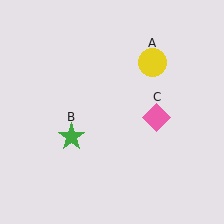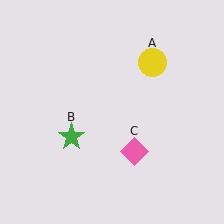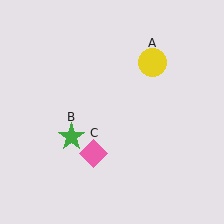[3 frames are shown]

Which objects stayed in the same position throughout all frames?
Yellow circle (object A) and green star (object B) remained stationary.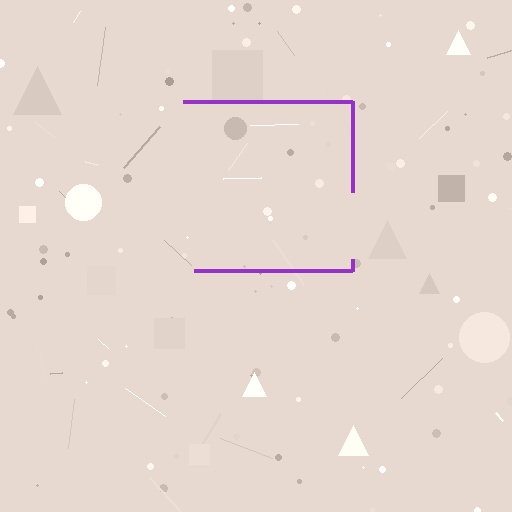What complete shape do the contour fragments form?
The contour fragments form a square.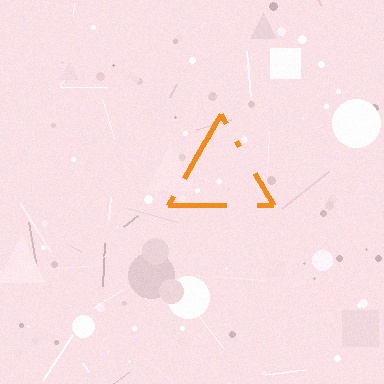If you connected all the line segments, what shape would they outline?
They would outline a triangle.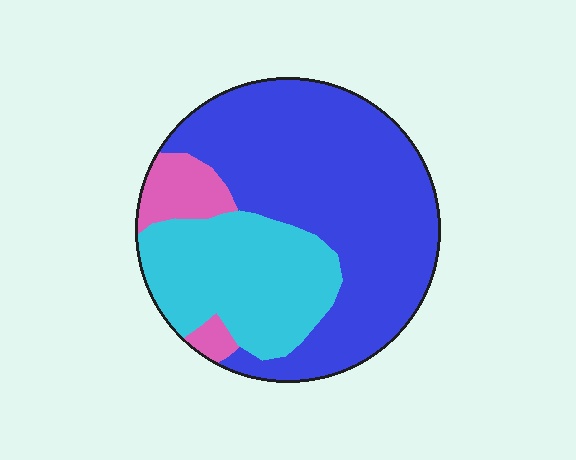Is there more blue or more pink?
Blue.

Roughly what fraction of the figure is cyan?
Cyan takes up about one third (1/3) of the figure.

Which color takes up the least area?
Pink, at roughly 10%.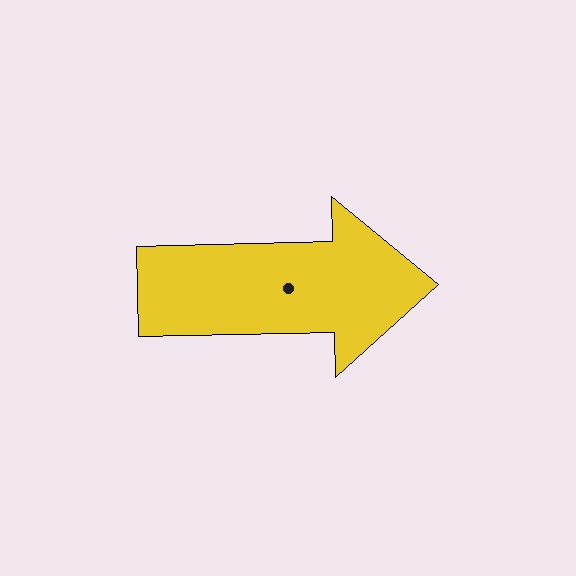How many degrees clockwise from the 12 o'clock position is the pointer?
Approximately 89 degrees.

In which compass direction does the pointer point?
East.